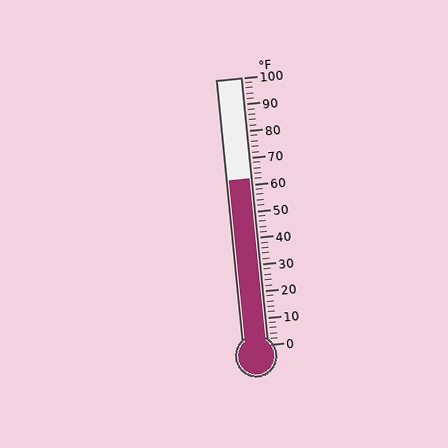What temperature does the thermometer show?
The thermometer shows approximately 62°F.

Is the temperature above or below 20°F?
The temperature is above 20°F.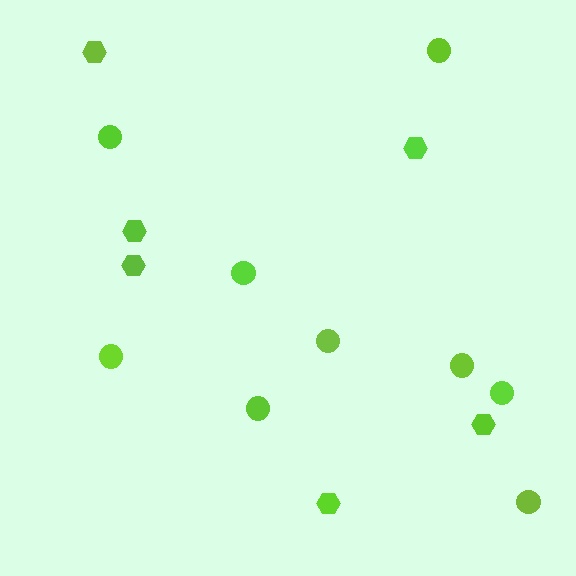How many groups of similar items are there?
There are 2 groups: one group of circles (9) and one group of hexagons (6).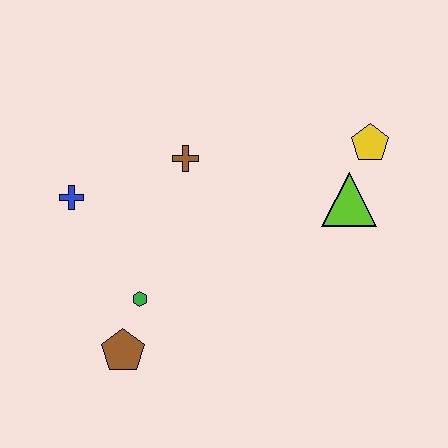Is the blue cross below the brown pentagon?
No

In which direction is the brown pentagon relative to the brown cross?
The brown pentagon is below the brown cross.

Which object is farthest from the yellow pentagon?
The brown pentagon is farthest from the yellow pentagon.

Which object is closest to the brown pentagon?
The green hexagon is closest to the brown pentagon.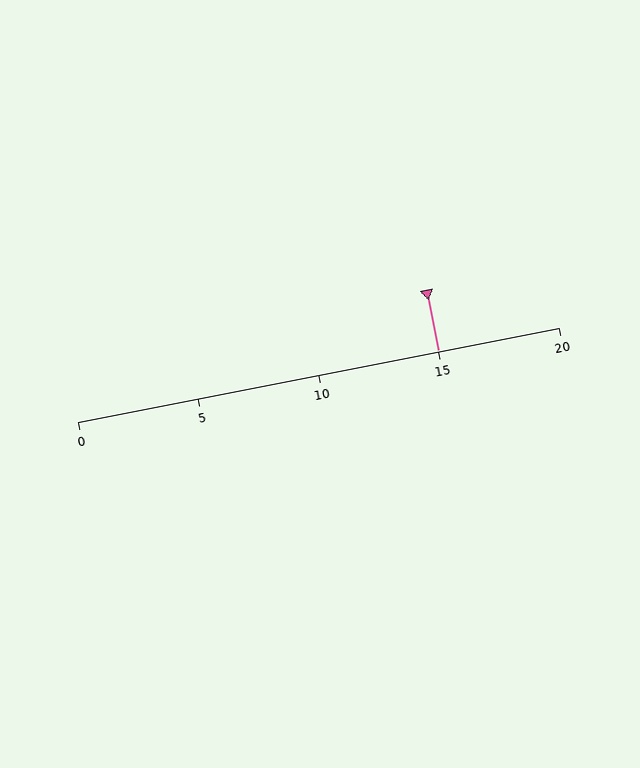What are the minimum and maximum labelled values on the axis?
The axis runs from 0 to 20.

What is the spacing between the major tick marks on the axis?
The major ticks are spaced 5 apart.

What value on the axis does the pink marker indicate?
The marker indicates approximately 15.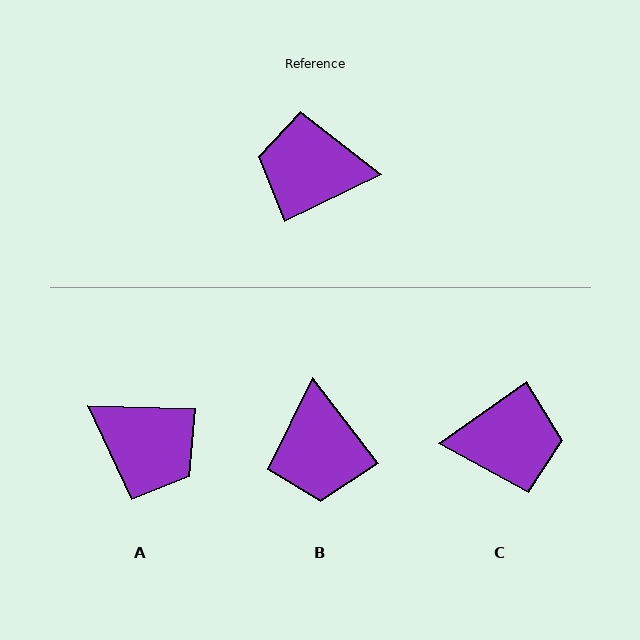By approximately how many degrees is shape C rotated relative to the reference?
Approximately 171 degrees clockwise.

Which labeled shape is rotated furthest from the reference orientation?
C, about 171 degrees away.